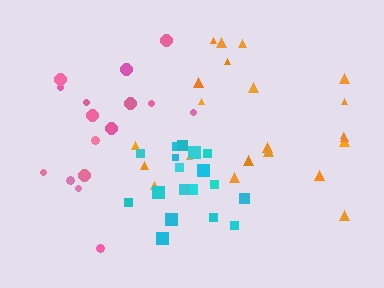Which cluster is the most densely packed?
Cyan.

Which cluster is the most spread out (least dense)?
Orange.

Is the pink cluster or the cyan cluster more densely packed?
Cyan.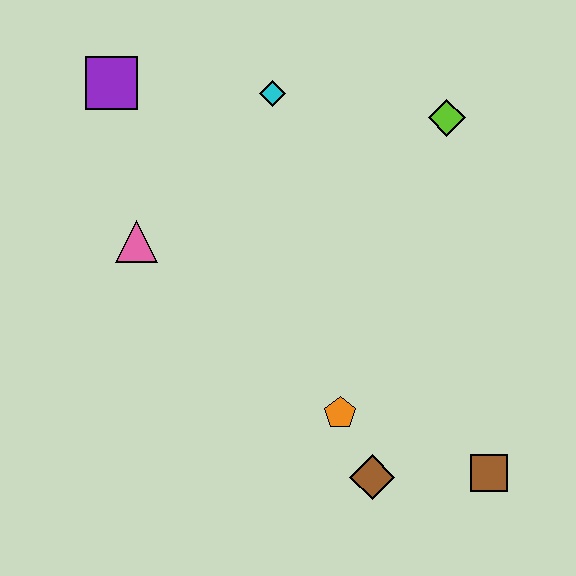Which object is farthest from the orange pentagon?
The purple square is farthest from the orange pentagon.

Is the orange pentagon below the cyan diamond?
Yes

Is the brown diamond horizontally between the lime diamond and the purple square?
Yes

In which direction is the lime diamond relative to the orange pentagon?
The lime diamond is above the orange pentagon.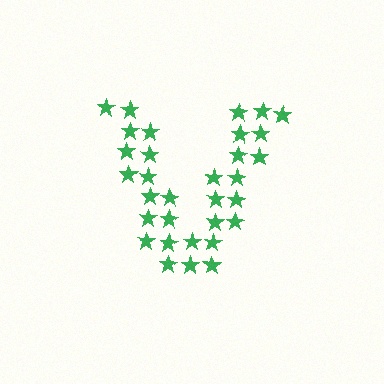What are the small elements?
The small elements are stars.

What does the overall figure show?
The overall figure shows the letter V.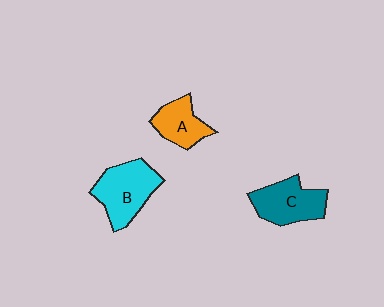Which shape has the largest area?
Shape B (cyan).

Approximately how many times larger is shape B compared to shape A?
Approximately 1.5 times.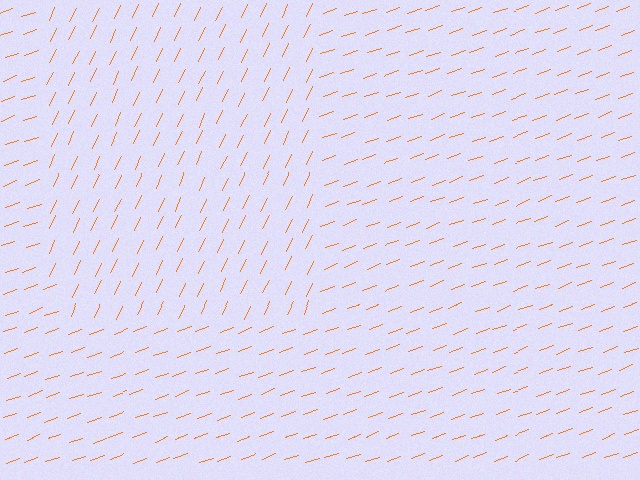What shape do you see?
I see a rectangle.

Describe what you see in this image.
The image is filled with small orange line segments. A rectangle region in the image has lines oriented differently from the surrounding lines, creating a visible texture boundary.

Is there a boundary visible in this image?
Yes, there is a texture boundary formed by a change in line orientation.